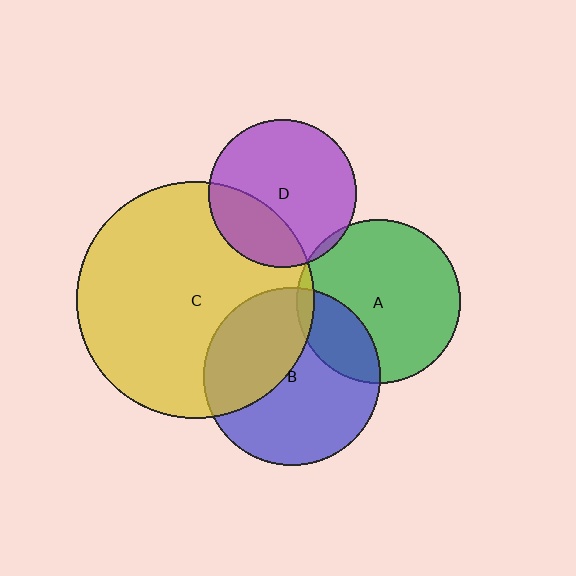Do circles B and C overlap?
Yes.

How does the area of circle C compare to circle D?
Approximately 2.6 times.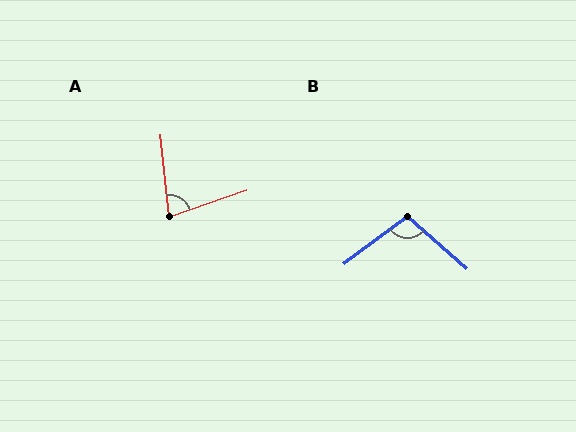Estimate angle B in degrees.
Approximately 102 degrees.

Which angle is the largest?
B, at approximately 102 degrees.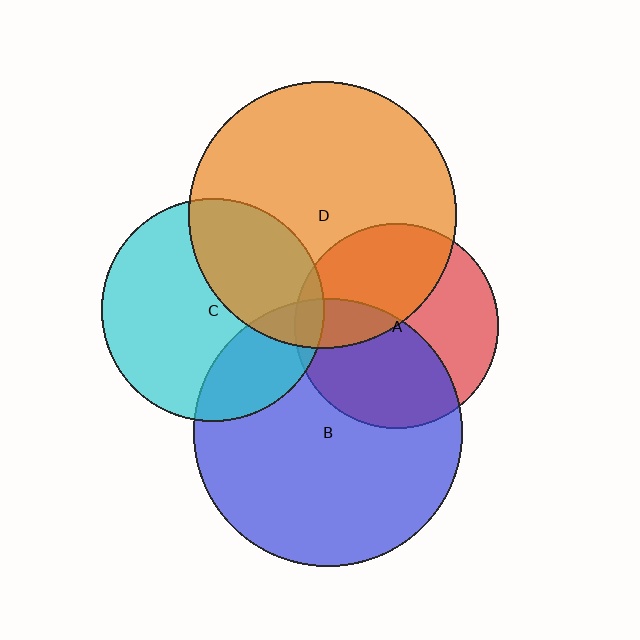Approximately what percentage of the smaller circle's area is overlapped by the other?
Approximately 35%.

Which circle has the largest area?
Circle B (blue).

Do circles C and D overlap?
Yes.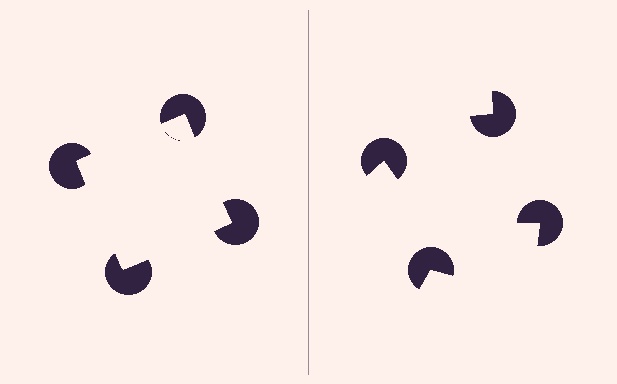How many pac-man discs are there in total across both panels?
8 — 4 on each side.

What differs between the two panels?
The pac-man discs are positioned identically on both sides; only the wedge orientations differ. On the left they align to a square; on the right they are misaligned.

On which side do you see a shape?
An illusory square appears on the left side. On the right side the wedge cuts are rotated, so no coherent shape forms.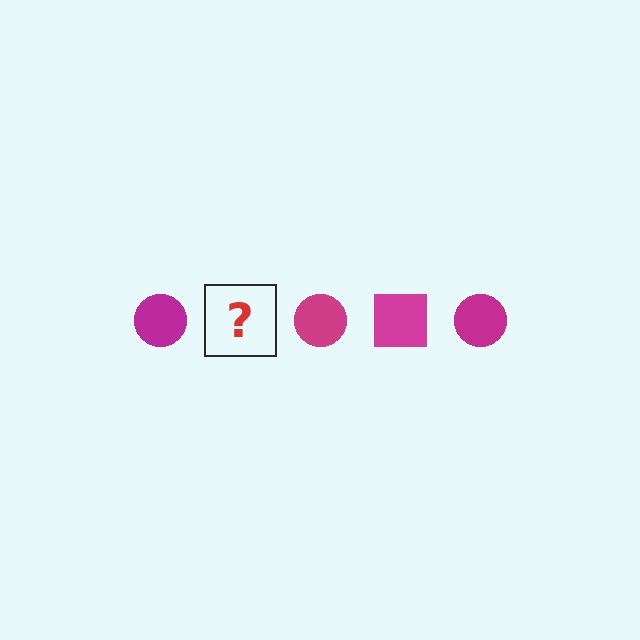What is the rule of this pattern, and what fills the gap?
The rule is that the pattern cycles through circle, square shapes in magenta. The gap should be filled with a magenta square.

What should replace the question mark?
The question mark should be replaced with a magenta square.